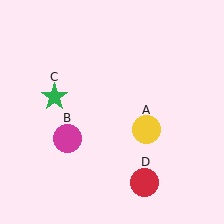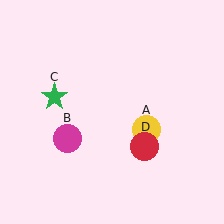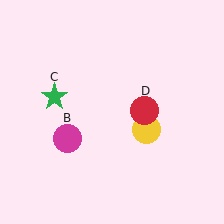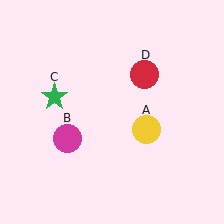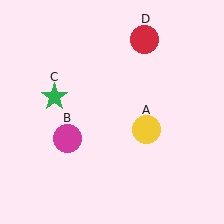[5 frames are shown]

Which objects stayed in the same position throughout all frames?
Yellow circle (object A) and magenta circle (object B) and green star (object C) remained stationary.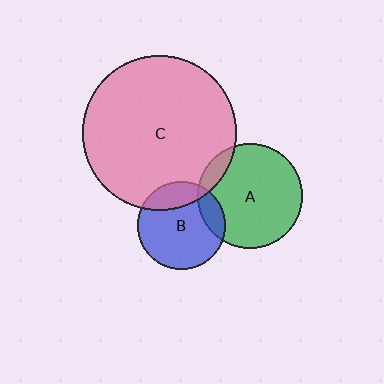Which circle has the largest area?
Circle C (pink).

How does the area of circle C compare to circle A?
Approximately 2.2 times.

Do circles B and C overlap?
Yes.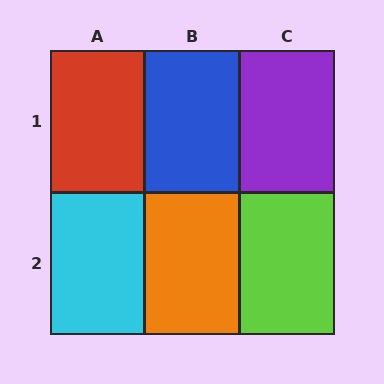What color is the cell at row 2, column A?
Cyan.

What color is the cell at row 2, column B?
Orange.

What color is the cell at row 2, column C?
Lime.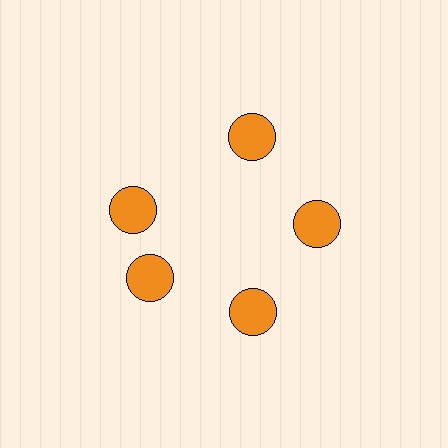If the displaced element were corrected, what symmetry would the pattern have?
It would have 5-fold rotational symmetry — the pattern would map onto itself every 72 degrees.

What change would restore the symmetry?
The symmetry would be restored by rotating it back into even spacing with its neighbors so that all 5 circles sit at equal angles and equal distance from the center.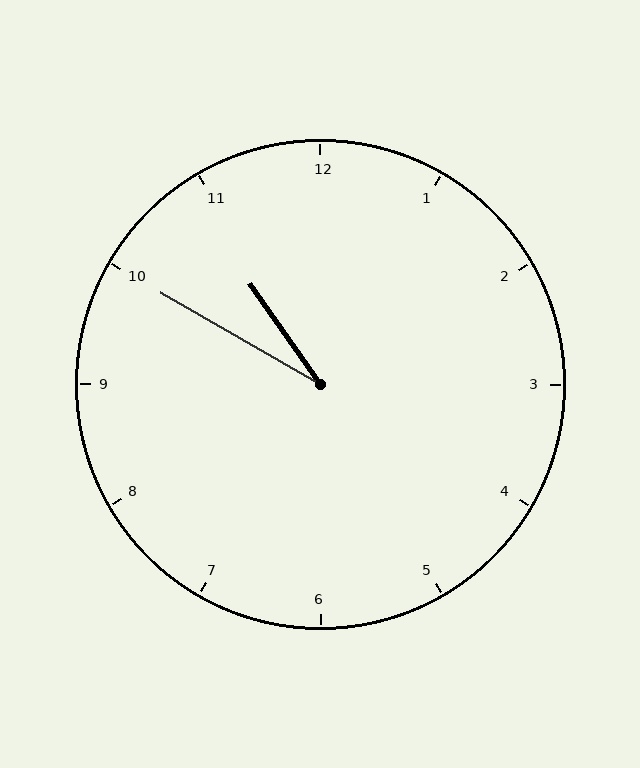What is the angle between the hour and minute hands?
Approximately 25 degrees.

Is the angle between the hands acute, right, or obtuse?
It is acute.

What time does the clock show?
10:50.